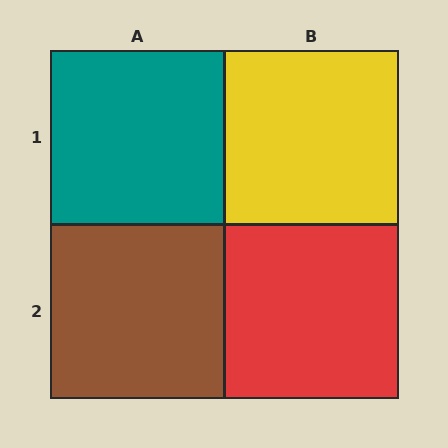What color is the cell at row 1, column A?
Teal.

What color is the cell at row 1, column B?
Yellow.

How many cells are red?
1 cell is red.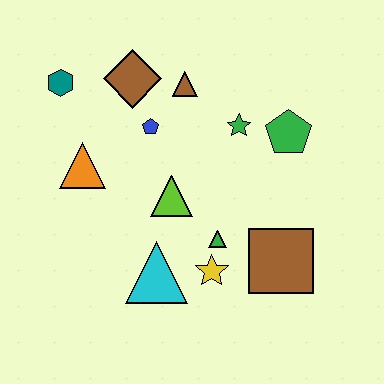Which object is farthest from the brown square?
The teal hexagon is farthest from the brown square.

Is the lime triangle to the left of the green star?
Yes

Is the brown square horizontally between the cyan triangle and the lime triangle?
No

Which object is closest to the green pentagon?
The green star is closest to the green pentagon.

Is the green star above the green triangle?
Yes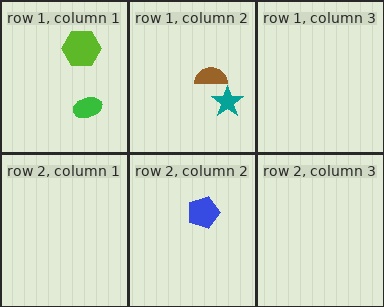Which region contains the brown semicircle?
The row 1, column 2 region.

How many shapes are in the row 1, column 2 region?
2.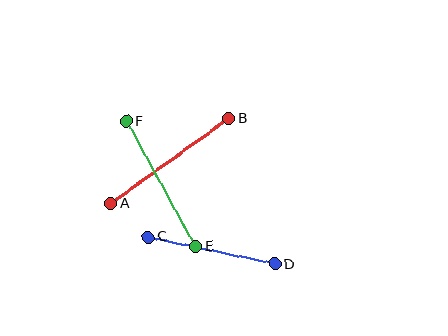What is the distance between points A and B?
The distance is approximately 145 pixels.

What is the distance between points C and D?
The distance is approximately 129 pixels.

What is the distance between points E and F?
The distance is approximately 143 pixels.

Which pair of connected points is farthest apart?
Points A and B are farthest apart.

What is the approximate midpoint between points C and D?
The midpoint is at approximately (212, 251) pixels.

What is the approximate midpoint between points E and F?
The midpoint is at approximately (161, 184) pixels.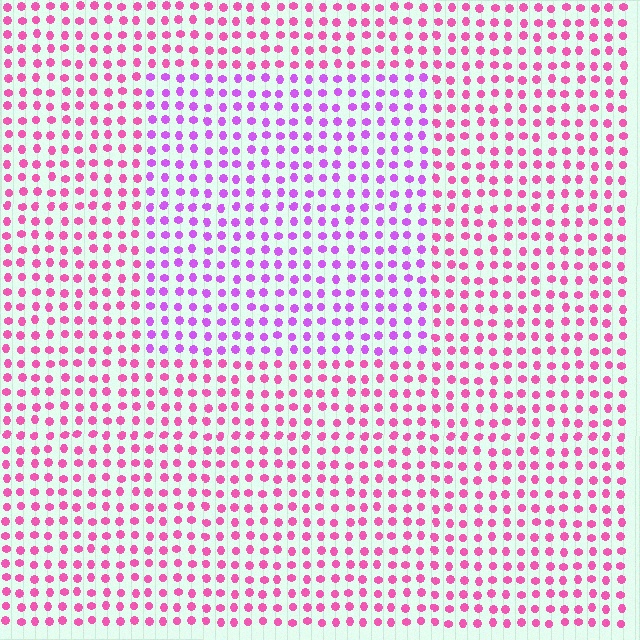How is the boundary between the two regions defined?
The boundary is defined purely by a slight shift in hue (about 36 degrees). Spacing, size, and orientation are identical on both sides.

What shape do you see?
I see a rectangle.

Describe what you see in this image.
The image is filled with small pink elements in a uniform arrangement. A rectangle-shaped region is visible where the elements are tinted to a slightly different hue, forming a subtle color boundary.